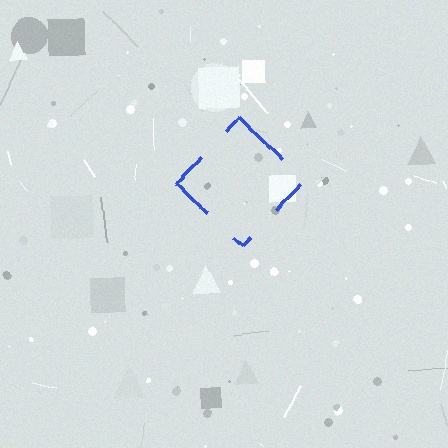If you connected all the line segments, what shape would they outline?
They would outline a diamond.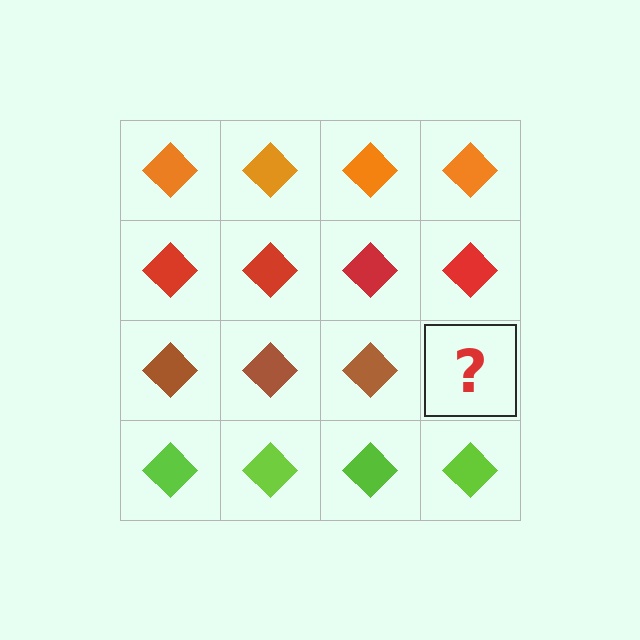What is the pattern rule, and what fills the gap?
The rule is that each row has a consistent color. The gap should be filled with a brown diamond.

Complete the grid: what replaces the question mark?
The question mark should be replaced with a brown diamond.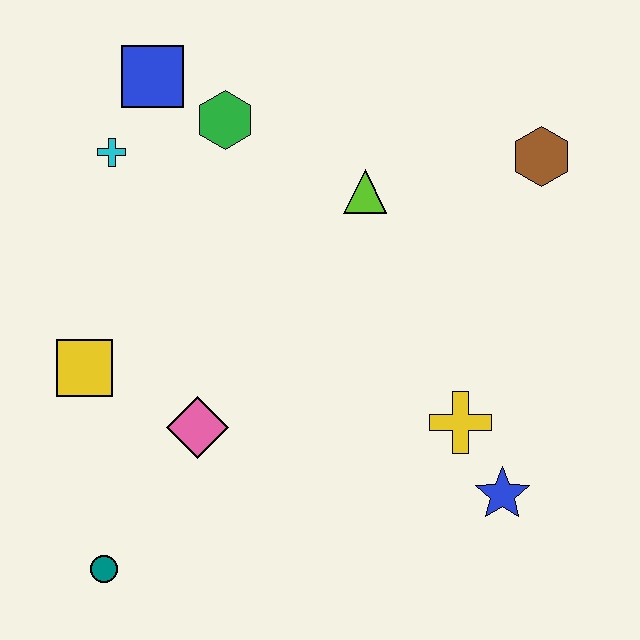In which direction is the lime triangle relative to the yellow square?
The lime triangle is to the right of the yellow square.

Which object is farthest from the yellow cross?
The blue square is farthest from the yellow cross.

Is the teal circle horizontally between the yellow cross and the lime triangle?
No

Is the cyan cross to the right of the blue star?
No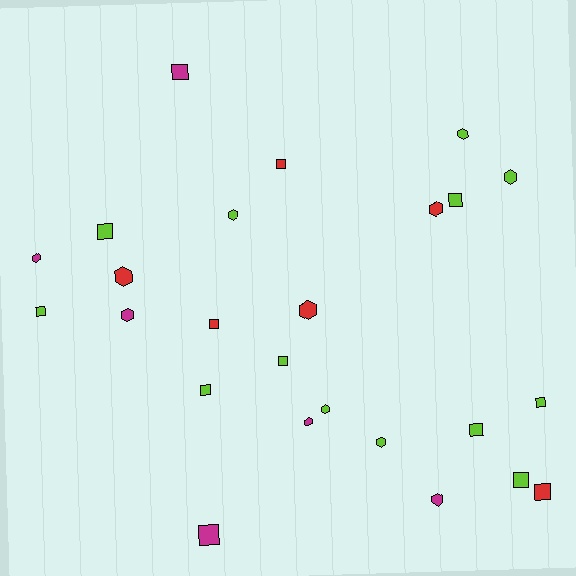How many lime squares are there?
There are 8 lime squares.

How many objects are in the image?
There are 25 objects.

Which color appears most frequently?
Lime, with 13 objects.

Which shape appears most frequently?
Square, with 13 objects.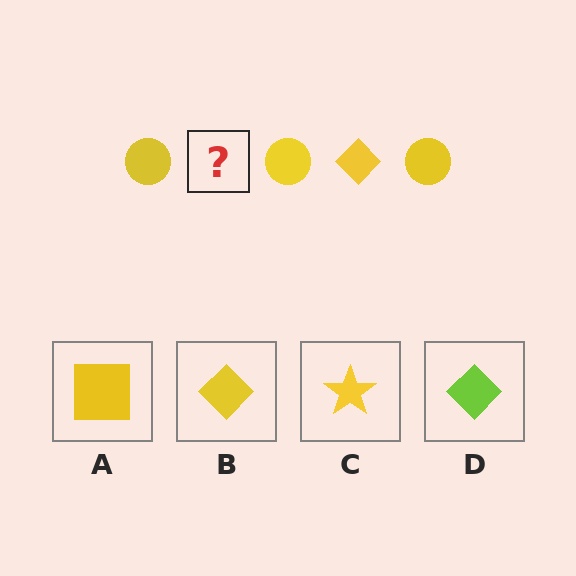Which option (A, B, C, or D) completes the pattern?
B.